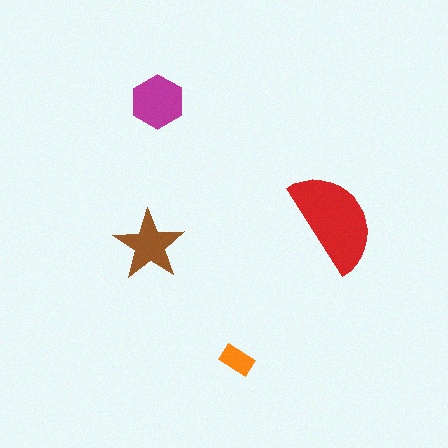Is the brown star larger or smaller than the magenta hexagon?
Smaller.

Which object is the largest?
The red semicircle.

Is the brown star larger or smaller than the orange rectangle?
Larger.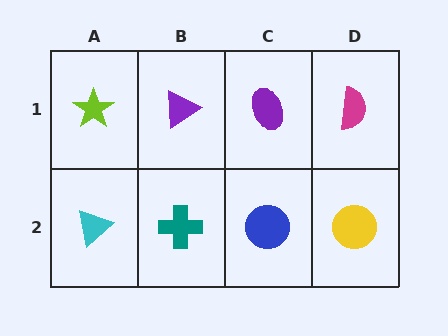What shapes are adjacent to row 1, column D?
A yellow circle (row 2, column D), a purple ellipse (row 1, column C).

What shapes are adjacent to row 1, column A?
A cyan triangle (row 2, column A), a purple triangle (row 1, column B).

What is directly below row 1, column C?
A blue circle.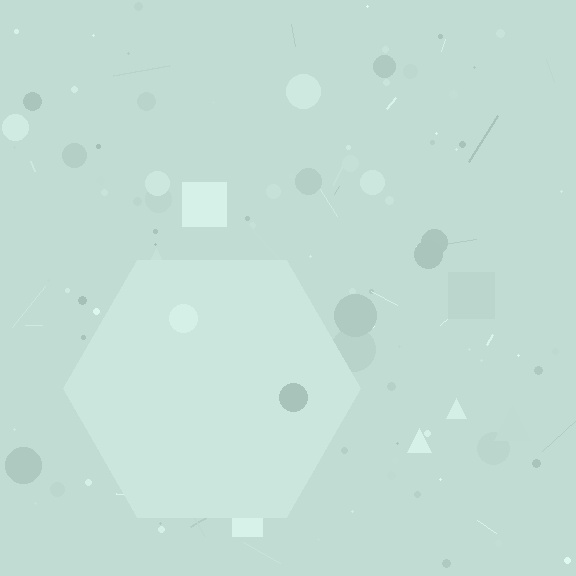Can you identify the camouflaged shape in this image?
The camouflaged shape is a hexagon.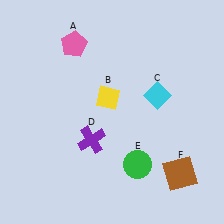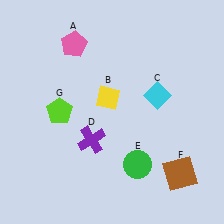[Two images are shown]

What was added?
A lime pentagon (G) was added in Image 2.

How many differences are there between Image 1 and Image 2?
There is 1 difference between the two images.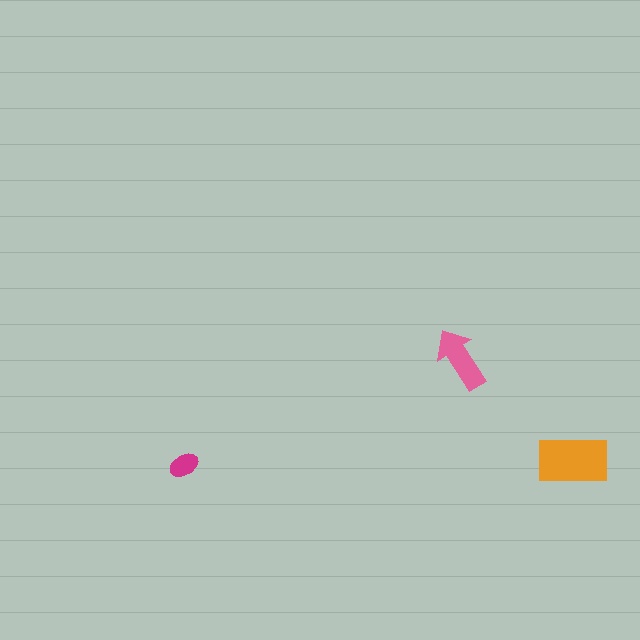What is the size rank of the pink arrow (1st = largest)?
2nd.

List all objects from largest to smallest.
The orange rectangle, the pink arrow, the magenta ellipse.